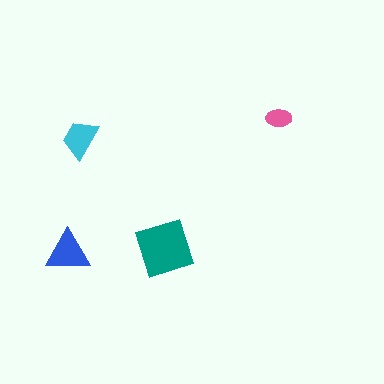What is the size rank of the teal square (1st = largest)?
1st.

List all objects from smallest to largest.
The pink ellipse, the cyan trapezoid, the blue triangle, the teal square.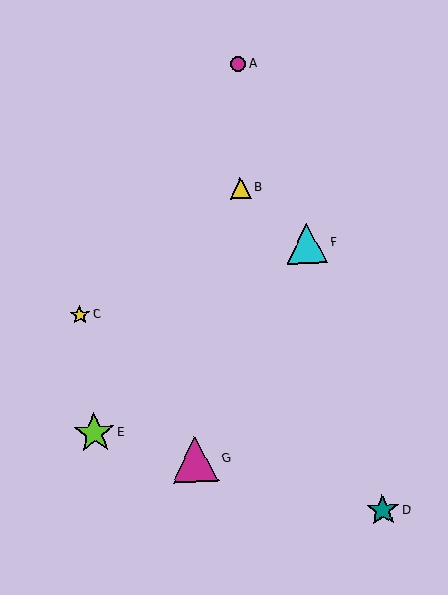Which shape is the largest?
The magenta triangle (labeled G) is the largest.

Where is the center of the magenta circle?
The center of the magenta circle is at (238, 64).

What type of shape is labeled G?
Shape G is a magenta triangle.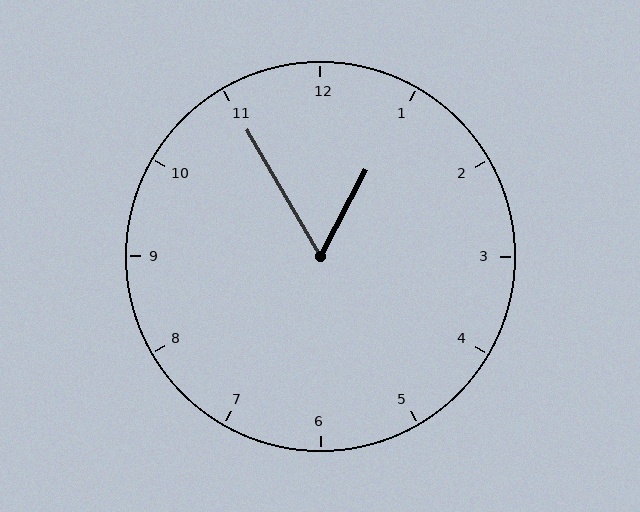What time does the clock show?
12:55.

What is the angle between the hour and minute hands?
Approximately 58 degrees.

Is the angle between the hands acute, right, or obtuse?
It is acute.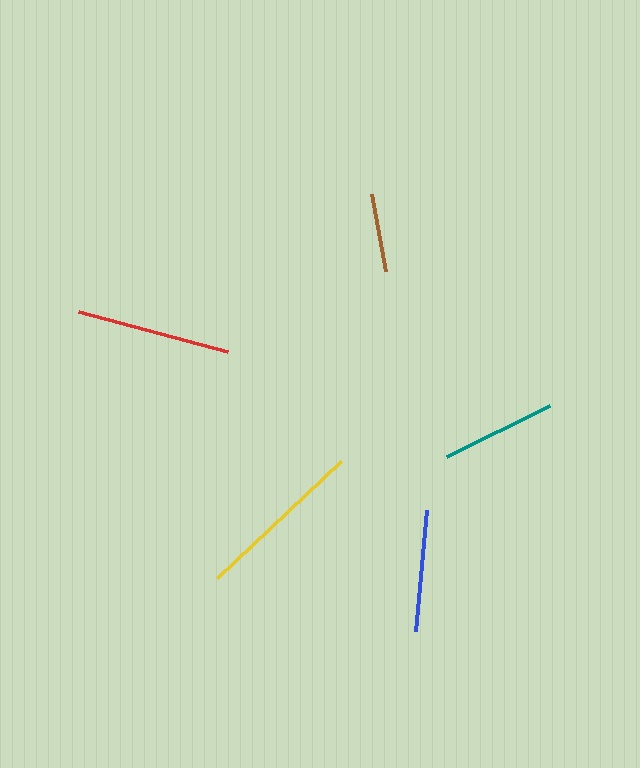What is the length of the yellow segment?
The yellow segment is approximately 171 pixels long.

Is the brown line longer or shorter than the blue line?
The blue line is longer than the brown line.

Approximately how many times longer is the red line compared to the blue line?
The red line is approximately 1.3 times the length of the blue line.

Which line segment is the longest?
The yellow line is the longest at approximately 171 pixels.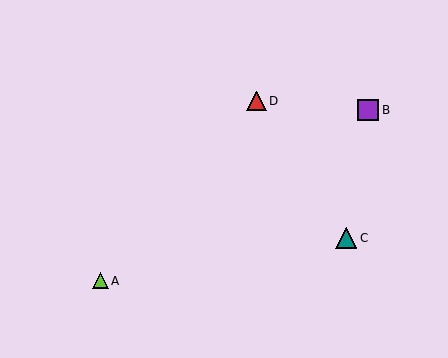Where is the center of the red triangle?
The center of the red triangle is at (256, 101).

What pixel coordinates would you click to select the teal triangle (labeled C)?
Click at (346, 238) to select the teal triangle C.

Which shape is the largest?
The teal triangle (labeled C) is the largest.